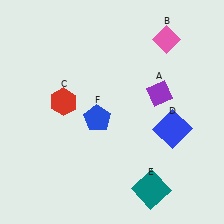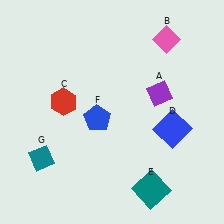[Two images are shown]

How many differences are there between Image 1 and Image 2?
There is 1 difference between the two images.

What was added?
A teal diamond (G) was added in Image 2.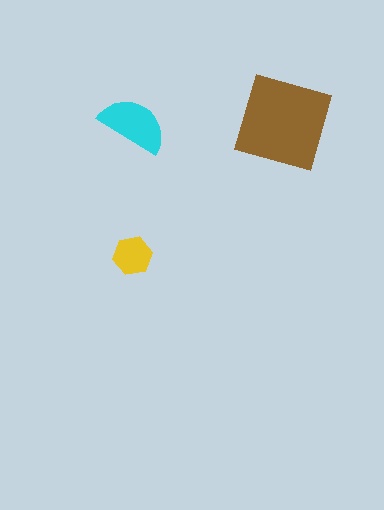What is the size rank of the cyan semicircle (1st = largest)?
2nd.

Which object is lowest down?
The yellow hexagon is bottommost.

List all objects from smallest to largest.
The yellow hexagon, the cyan semicircle, the brown square.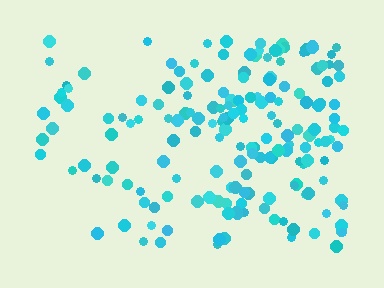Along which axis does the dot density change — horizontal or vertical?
Horizontal.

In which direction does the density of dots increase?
From left to right, with the right side densest.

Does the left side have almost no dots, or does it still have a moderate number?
Still a moderate number, just noticeably fewer than the right.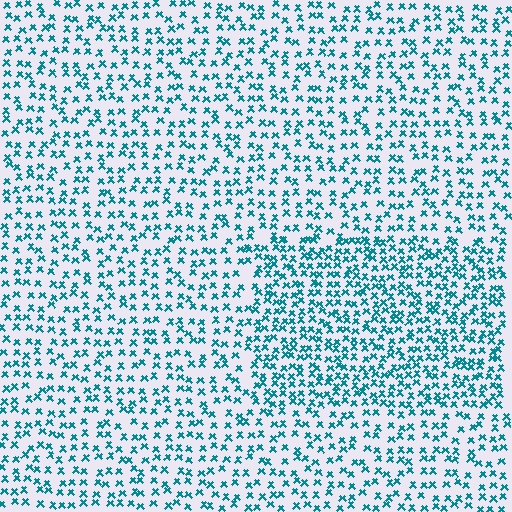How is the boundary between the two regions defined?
The boundary is defined by a change in element density (approximately 1.7x ratio). All elements are the same color, size, and shape.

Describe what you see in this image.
The image contains small teal elements arranged at two different densities. A rectangle-shaped region is visible where the elements are more densely packed than the surrounding area.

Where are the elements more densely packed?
The elements are more densely packed inside the rectangle boundary.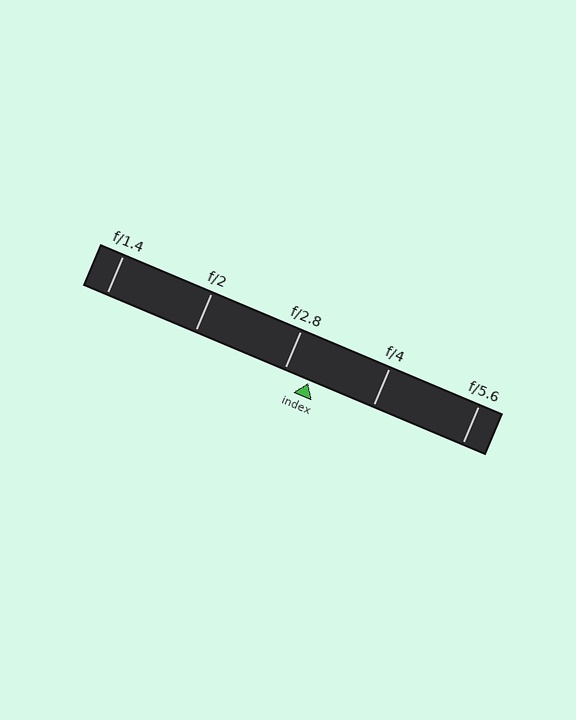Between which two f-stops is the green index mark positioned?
The index mark is between f/2.8 and f/4.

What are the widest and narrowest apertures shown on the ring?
The widest aperture shown is f/1.4 and the narrowest is f/5.6.